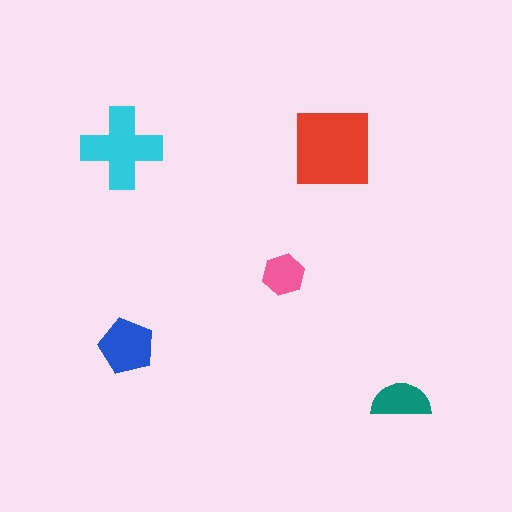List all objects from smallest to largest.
The pink hexagon, the teal semicircle, the blue pentagon, the cyan cross, the red square.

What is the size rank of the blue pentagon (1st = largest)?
3rd.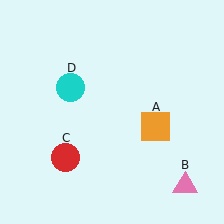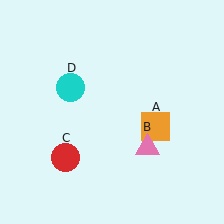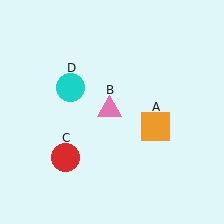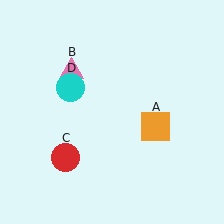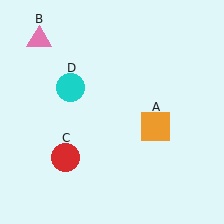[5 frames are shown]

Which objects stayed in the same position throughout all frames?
Orange square (object A) and red circle (object C) and cyan circle (object D) remained stationary.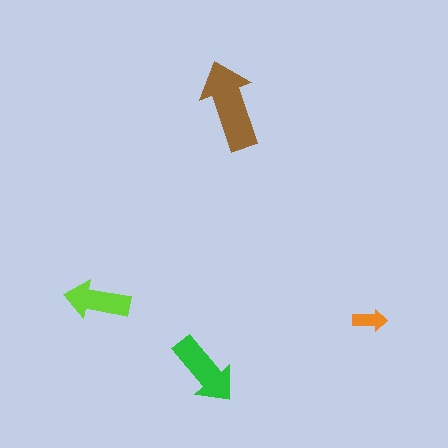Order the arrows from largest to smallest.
the brown one, the green one, the lime one, the orange one.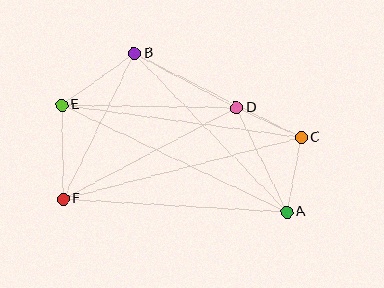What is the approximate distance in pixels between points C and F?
The distance between C and F is approximately 246 pixels.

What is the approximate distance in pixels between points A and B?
The distance between A and B is approximately 220 pixels.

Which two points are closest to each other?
Points C and D are closest to each other.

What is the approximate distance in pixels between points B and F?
The distance between B and F is approximately 162 pixels.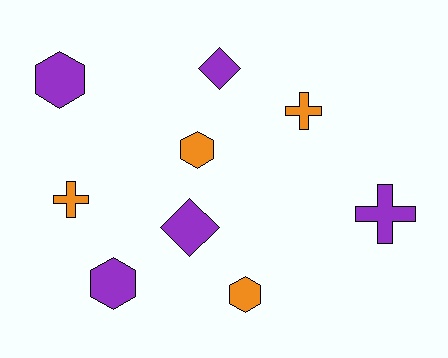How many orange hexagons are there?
There are 2 orange hexagons.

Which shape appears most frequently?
Hexagon, with 4 objects.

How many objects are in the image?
There are 9 objects.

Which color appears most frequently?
Purple, with 5 objects.